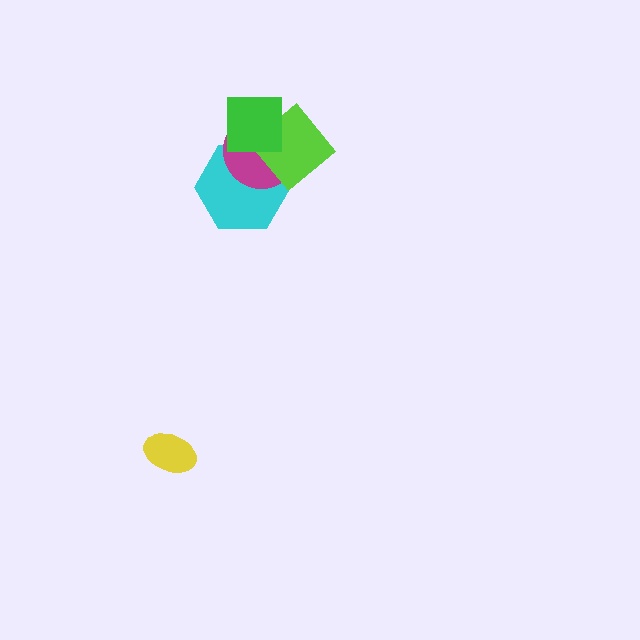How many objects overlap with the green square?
3 objects overlap with the green square.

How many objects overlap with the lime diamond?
3 objects overlap with the lime diamond.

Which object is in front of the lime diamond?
The green square is in front of the lime diamond.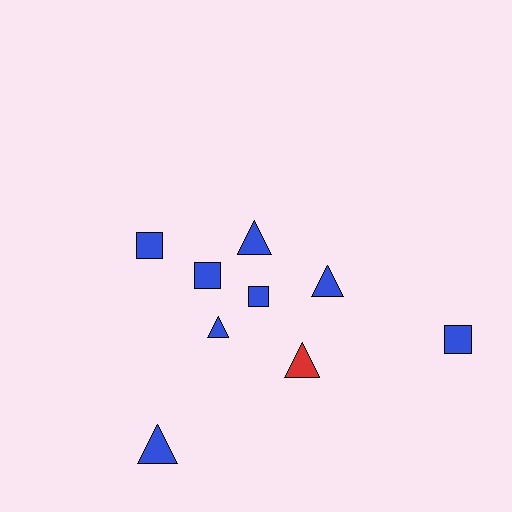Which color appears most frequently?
Blue, with 8 objects.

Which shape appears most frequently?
Triangle, with 5 objects.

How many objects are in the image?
There are 9 objects.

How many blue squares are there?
There are 4 blue squares.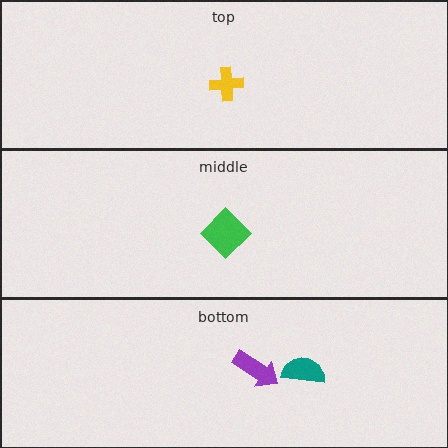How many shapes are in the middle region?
1.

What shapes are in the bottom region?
The teal semicircle, the purple arrow.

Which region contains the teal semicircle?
The bottom region.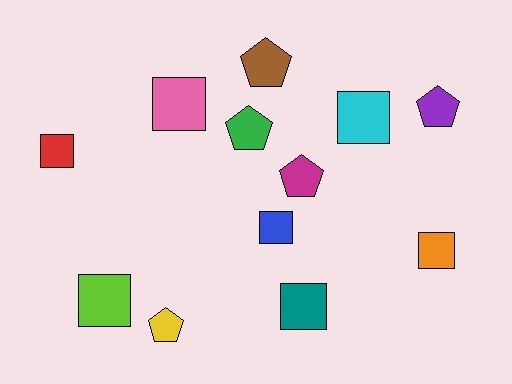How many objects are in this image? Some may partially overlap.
There are 12 objects.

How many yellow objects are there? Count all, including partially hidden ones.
There is 1 yellow object.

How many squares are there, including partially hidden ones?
There are 7 squares.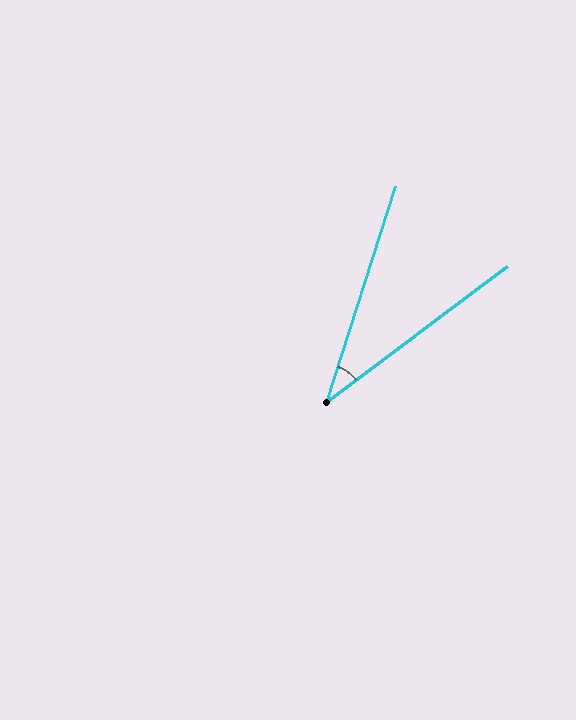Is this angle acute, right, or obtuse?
It is acute.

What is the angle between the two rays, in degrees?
Approximately 35 degrees.